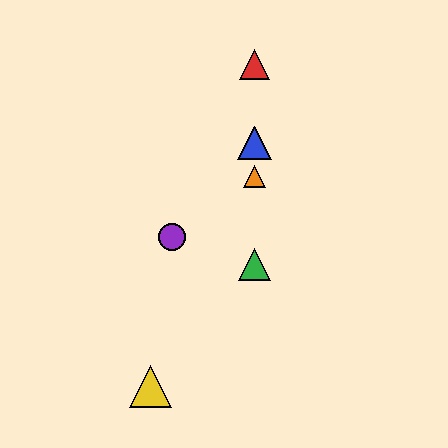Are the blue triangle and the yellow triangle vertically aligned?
No, the blue triangle is at x≈255 and the yellow triangle is at x≈150.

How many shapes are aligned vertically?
4 shapes (the red triangle, the blue triangle, the green triangle, the orange triangle) are aligned vertically.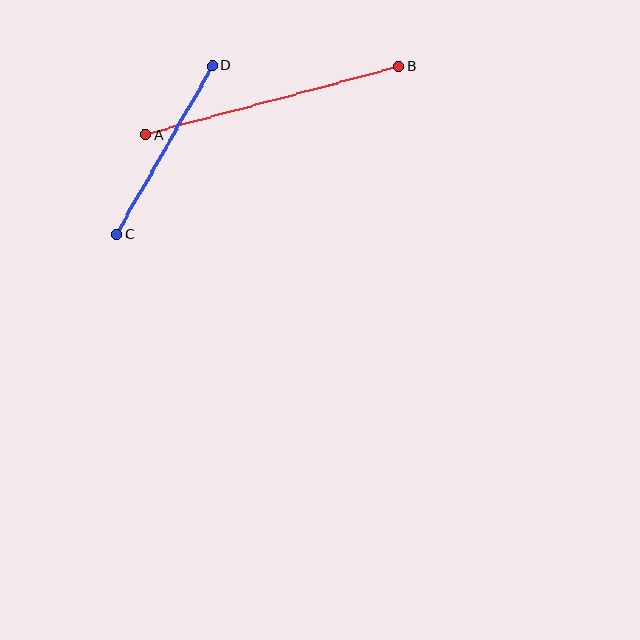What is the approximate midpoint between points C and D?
The midpoint is at approximately (164, 150) pixels.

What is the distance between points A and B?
The distance is approximately 263 pixels.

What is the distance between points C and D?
The distance is approximately 194 pixels.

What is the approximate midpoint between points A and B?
The midpoint is at approximately (272, 101) pixels.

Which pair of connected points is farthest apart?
Points A and B are farthest apart.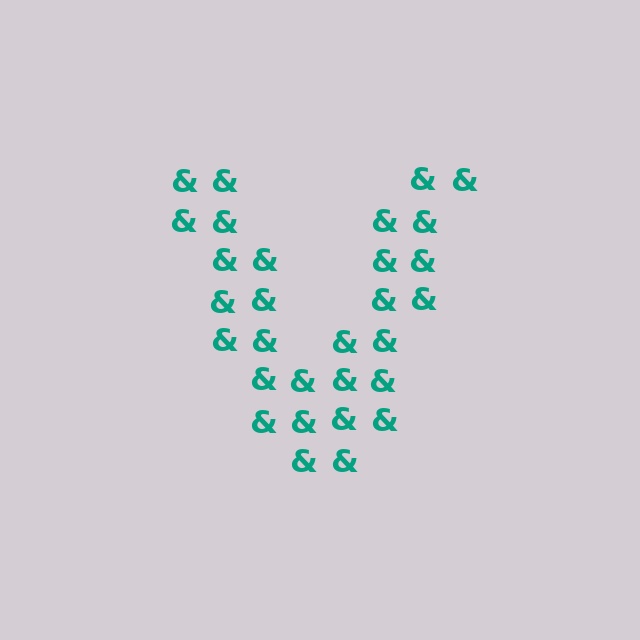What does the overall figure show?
The overall figure shows the letter V.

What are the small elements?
The small elements are ampersands.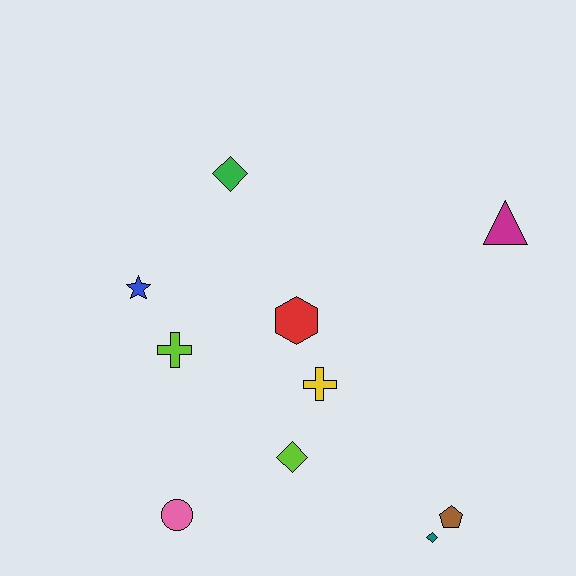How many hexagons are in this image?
There is 1 hexagon.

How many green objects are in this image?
There is 1 green object.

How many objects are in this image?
There are 10 objects.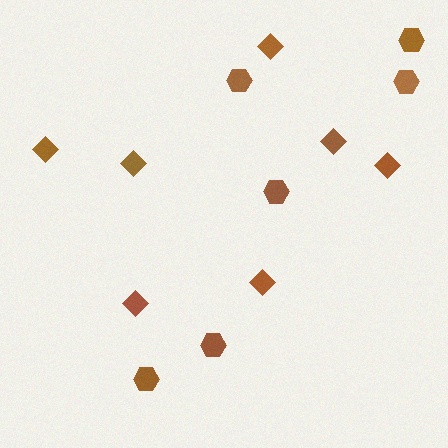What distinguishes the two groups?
There are 2 groups: one group of hexagons (6) and one group of diamonds (7).